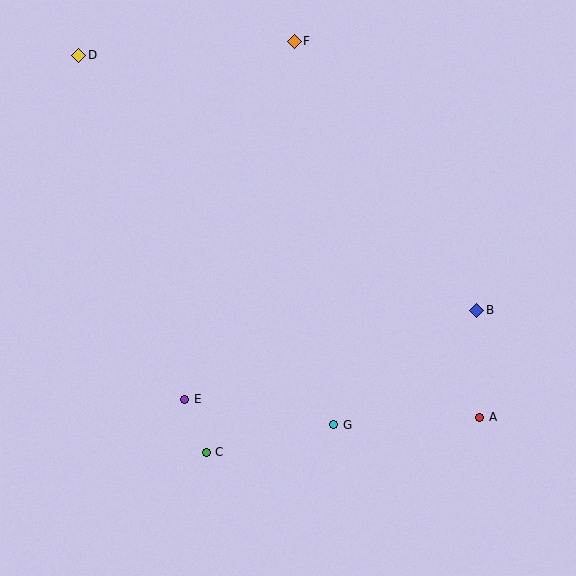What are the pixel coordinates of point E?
Point E is at (185, 400).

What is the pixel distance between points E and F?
The distance between E and F is 375 pixels.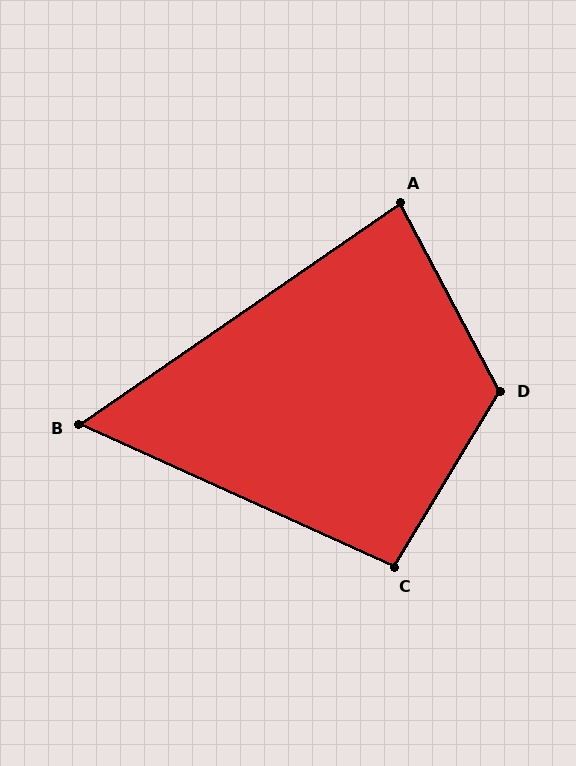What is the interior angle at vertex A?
Approximately 83 degrees (acute).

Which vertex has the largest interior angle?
D, at approximately 121 degrees.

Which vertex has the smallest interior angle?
B, at approximately 59 degrees.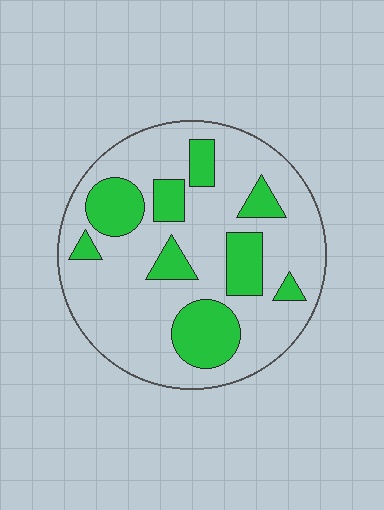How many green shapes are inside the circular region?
9.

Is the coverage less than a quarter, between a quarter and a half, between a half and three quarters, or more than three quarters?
Between a quarter and a half.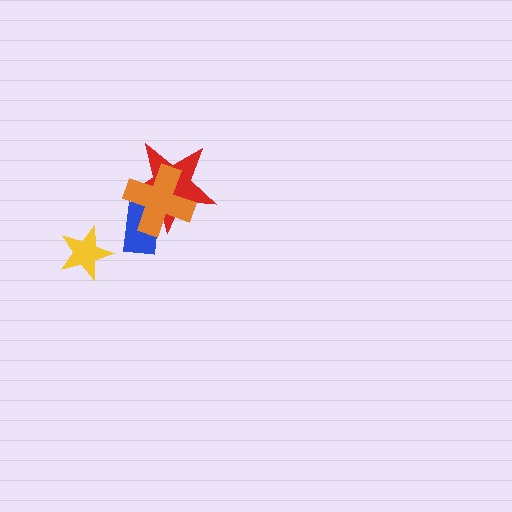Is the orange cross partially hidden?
No, no other shape covers it.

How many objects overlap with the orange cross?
2 objects overlap with the orange cross.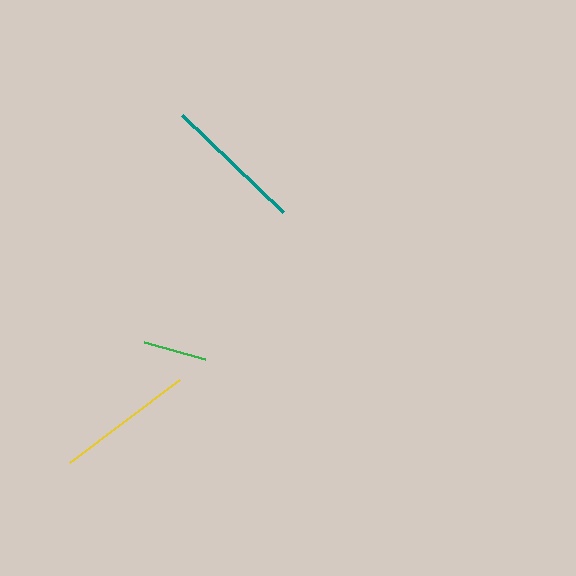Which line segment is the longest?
The teal line is the longest at approximately 140 pixels.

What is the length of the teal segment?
The teal segment is approximately 140 pixels long.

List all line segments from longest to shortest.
From longest to shortest: teal, yellow, green.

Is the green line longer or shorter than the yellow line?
The yellow line is longer than the green line.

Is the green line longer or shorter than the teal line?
The teal line is longer than the green line.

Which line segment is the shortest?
The green line is the shortest at approximately 64 pixels.